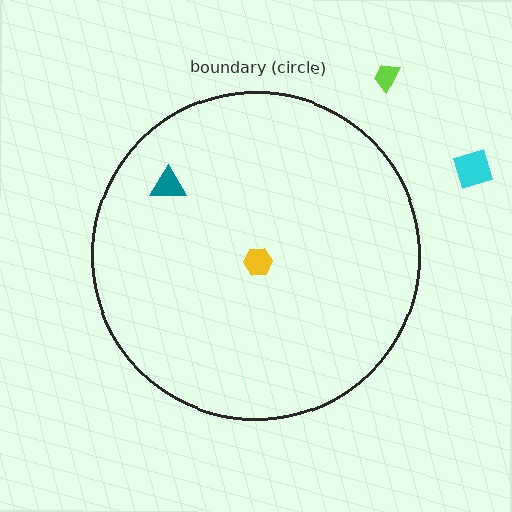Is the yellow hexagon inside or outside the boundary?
Inside.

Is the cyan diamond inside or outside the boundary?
Outside.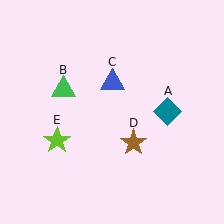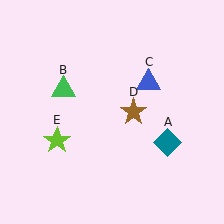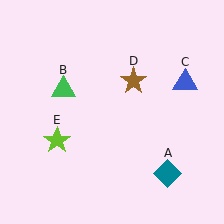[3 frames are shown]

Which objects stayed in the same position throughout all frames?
Green triangle (object B) and lime star (object E) remained stationary.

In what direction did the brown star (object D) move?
The brown star (object D) moved up.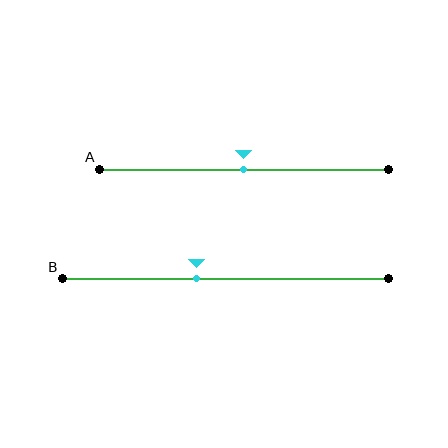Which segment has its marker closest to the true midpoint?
Segment A has its marker closest to the true midpoint.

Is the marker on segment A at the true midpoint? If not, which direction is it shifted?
Yes, the marker on segment A is at the true midpoint.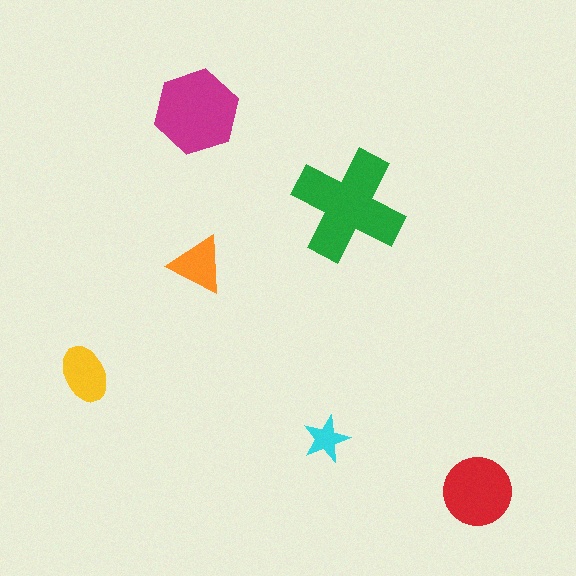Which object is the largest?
The green cross.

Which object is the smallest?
The cyan star.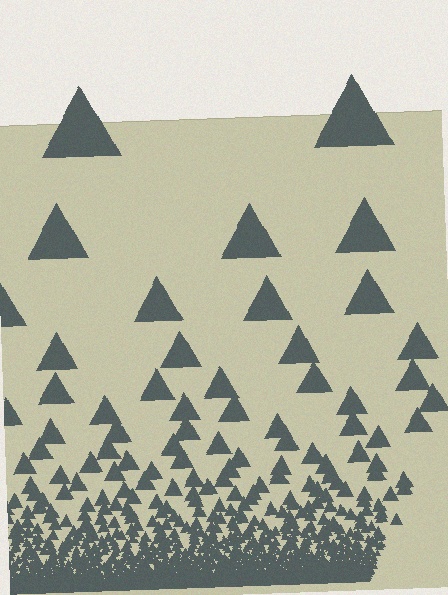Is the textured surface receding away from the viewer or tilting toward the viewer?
The surface appears to tilt toward the viewer. Texture elements get larger and sparser toward the top.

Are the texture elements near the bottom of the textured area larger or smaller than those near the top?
Smaller. The gradient is inverted — elements near the bottom are smaller and denser.